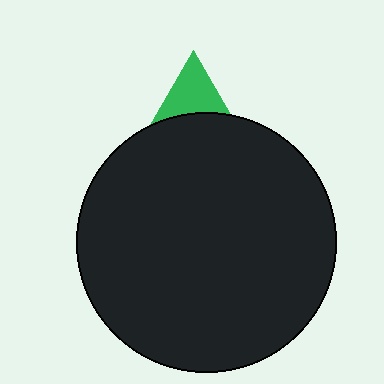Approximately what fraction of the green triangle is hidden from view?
Roughly 65% of the green triangle is hidden behind the black circle.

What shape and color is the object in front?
The object in front is a black circle.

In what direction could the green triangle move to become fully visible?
The green triangle could move up. That would shift it out from behind the black circle entirely.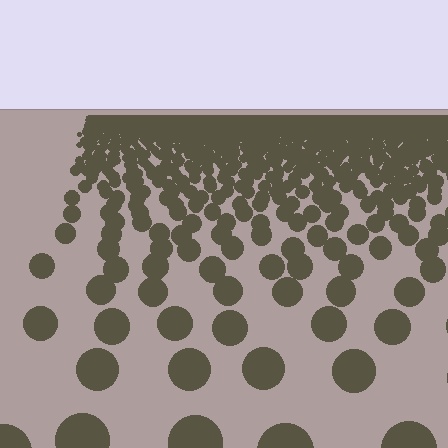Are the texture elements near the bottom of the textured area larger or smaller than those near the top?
Larger. Near the bottom, elements are closer to the viewer and appear at a bigger on-screen size.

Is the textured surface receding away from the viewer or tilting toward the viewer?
The surface is receding away from the viewer. Texture elements get smaller and denser toward the top.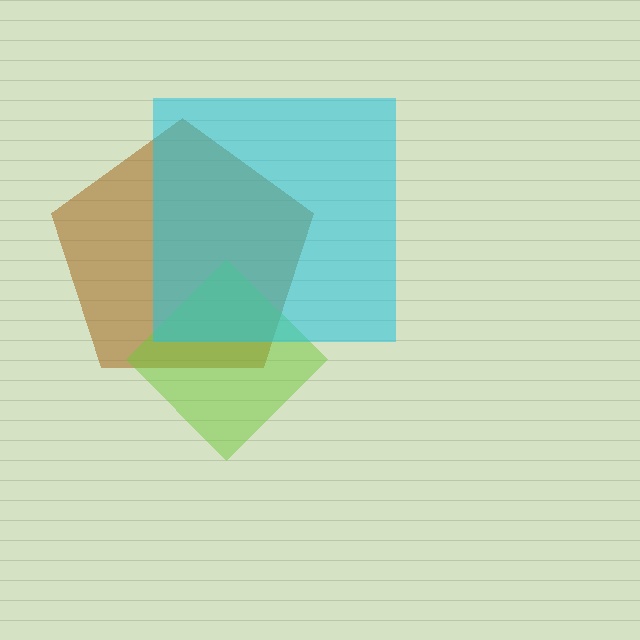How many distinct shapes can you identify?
There are 3 distinct shapes: a brown pentagon, a lime diamond, a cyan square.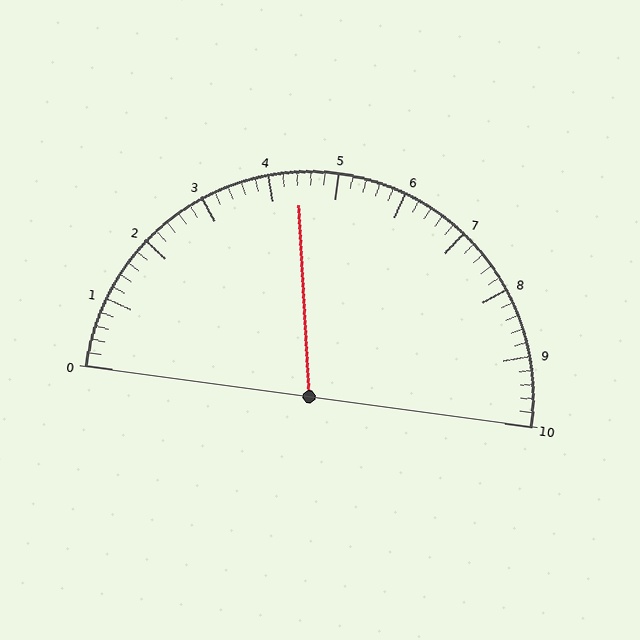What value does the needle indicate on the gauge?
The needle indicates approximately 4.4.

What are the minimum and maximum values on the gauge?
The gauge ranges from 0 to 10.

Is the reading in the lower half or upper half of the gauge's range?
The reading is in the lower half of the range (0 to 10).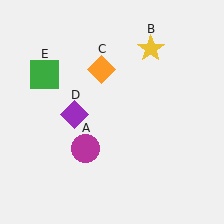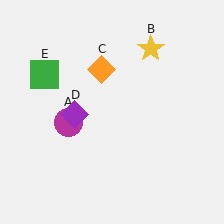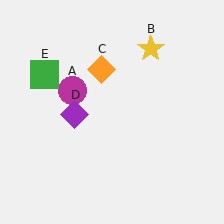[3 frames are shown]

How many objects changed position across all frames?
1 object changed position: magenta circle (object A).